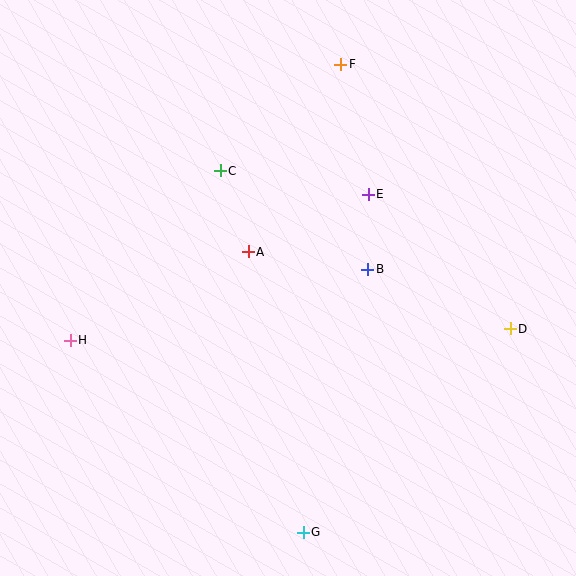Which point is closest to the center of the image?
Point A at (248, 252) is closest to the center.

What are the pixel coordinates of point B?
Point B is at (368, 269).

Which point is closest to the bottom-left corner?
Point H is closest to the bottom-left corner.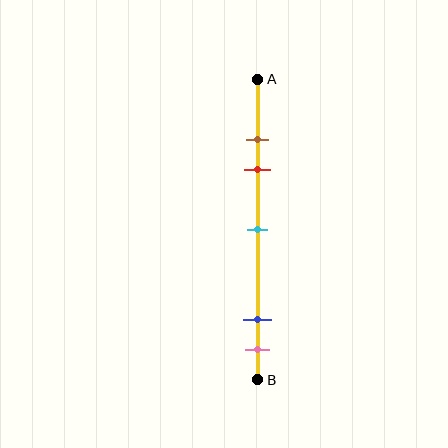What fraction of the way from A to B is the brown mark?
The brown mark is approximately 20% (0.2) of the way from A to B.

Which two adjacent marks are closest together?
The brown and red marks are the closest adjacent pair.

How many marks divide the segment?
There are 5 marks dividing the segment.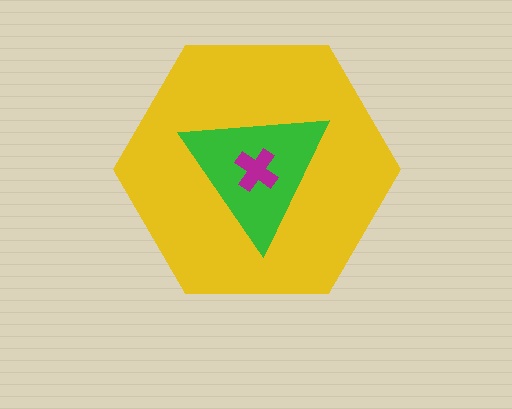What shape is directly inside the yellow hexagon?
The green triangle.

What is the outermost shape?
The yellow hexagon.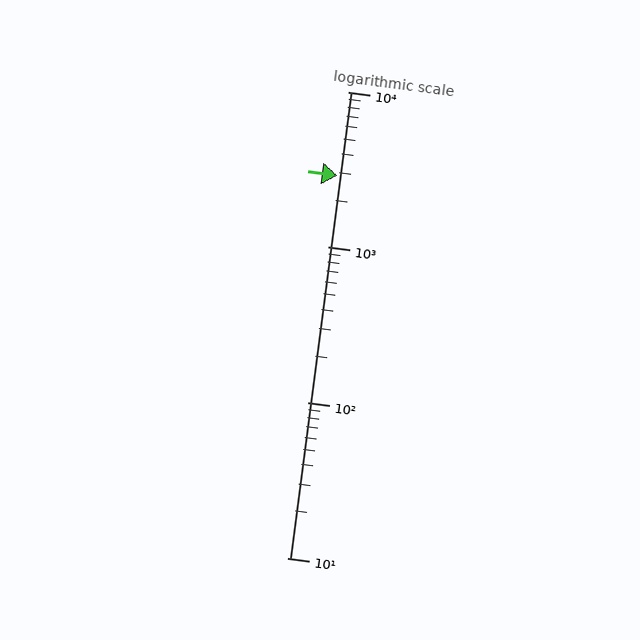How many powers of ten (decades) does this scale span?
The scale spans 3 decades, from 10 to 10000.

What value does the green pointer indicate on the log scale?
The pointer indicates approximately 2900.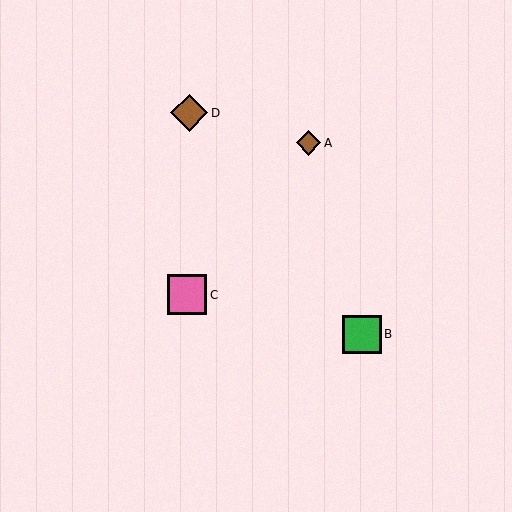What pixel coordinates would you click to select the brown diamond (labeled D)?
Click at (189, 113) to select the brown diamond D.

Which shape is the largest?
The pink square (labeled C) is the largest.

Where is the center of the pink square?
The center of the pink square is at (187, 295).